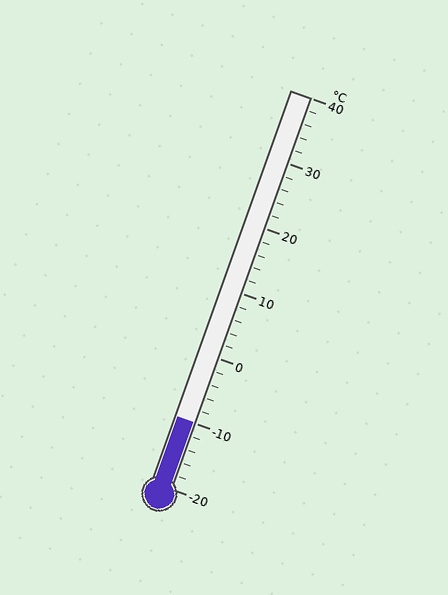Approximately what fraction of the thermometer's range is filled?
The thermometer is filled to approximately 15% of its range.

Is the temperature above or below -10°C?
The temperature is at -10°C.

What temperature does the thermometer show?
The thermometer shows approximately -10°C.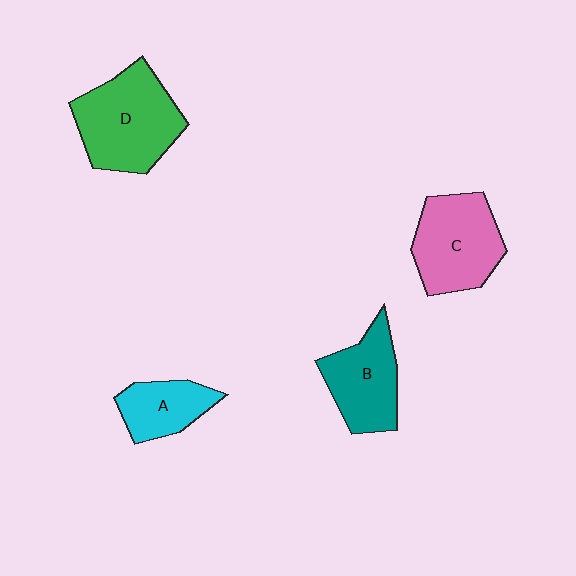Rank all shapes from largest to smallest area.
From largest to smallest: D (green), C (pink), B (teal), A (cyan).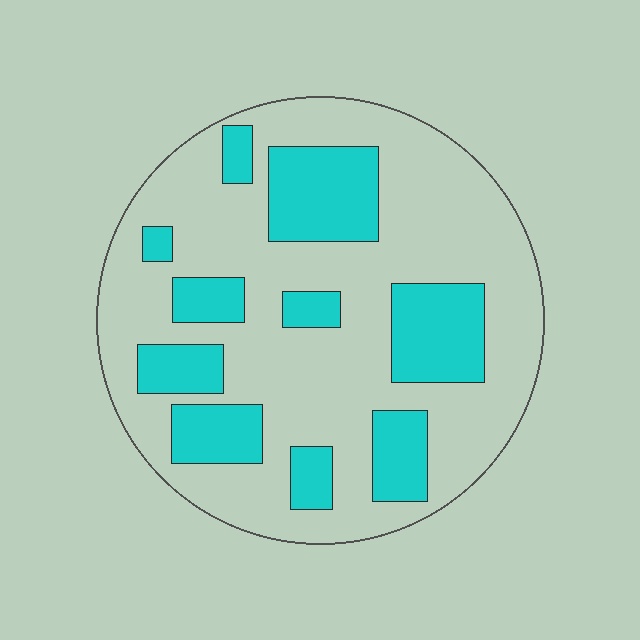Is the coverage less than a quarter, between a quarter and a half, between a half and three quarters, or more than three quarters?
Between a quarter and a half.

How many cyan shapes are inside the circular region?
10.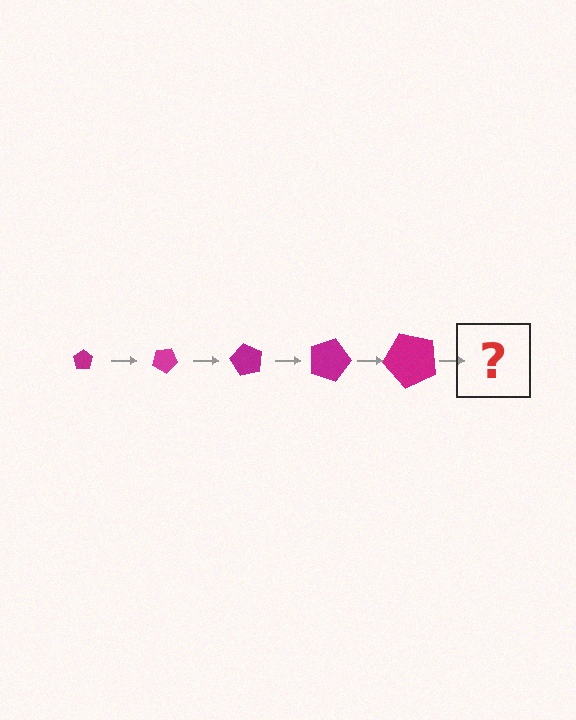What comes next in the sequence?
The next element should be a pentagon, larger than the previous one and rotated 150 degrees from the start.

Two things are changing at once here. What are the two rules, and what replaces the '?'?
The two rules are that the pentagon grows larger each step and it rotates 30 degrees each step. The '?' should be a pentagon, larger than the previous one and rotated 150 degrees from the start.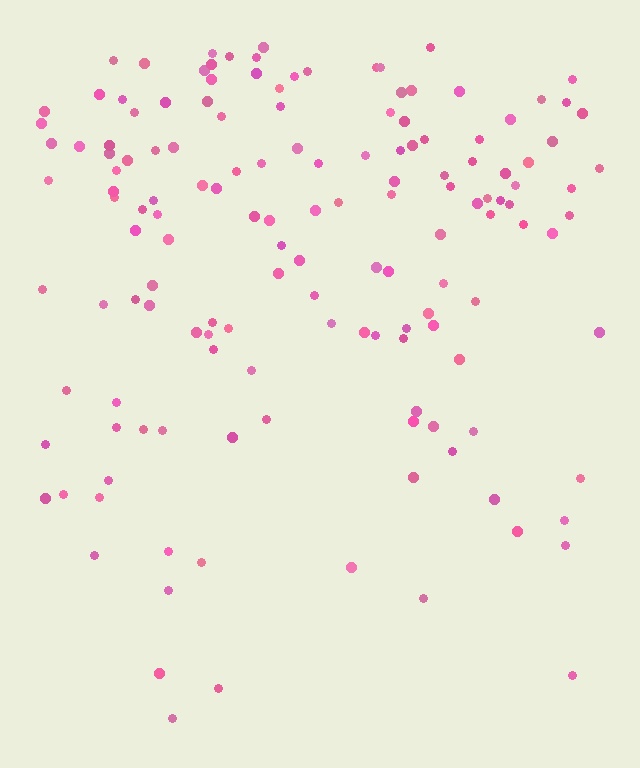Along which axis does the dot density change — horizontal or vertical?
Vertical.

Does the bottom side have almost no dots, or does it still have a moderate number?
Still a moderate number, just noticeably fewer than the top.